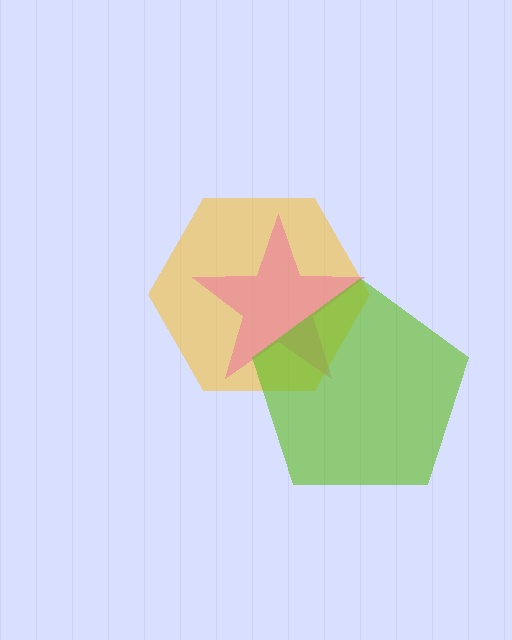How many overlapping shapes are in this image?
There are 3 overlapping shapes in the image.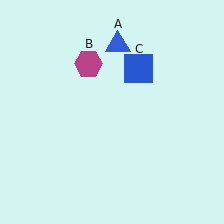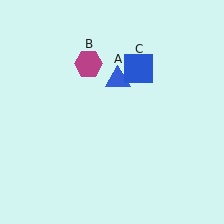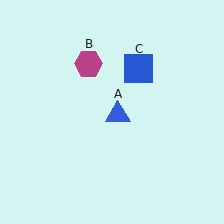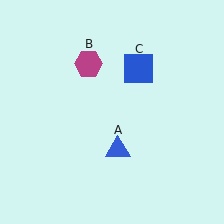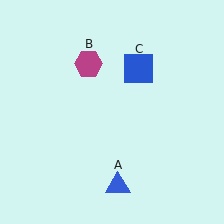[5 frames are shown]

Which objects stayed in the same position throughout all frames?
Magenta hexagon (object B) and blue square (object C) remained stationary.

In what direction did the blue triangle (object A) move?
The blue triangle (object A) moved down.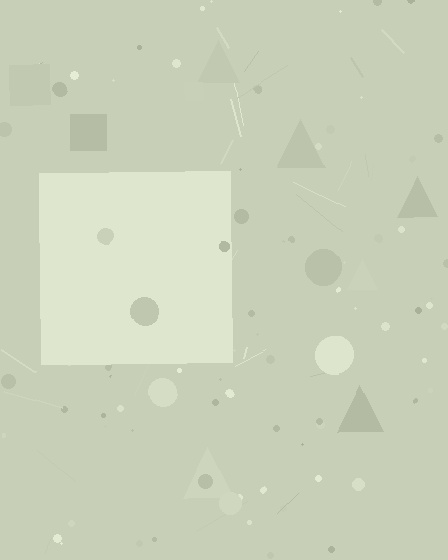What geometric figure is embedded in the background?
A square is embedded in the background.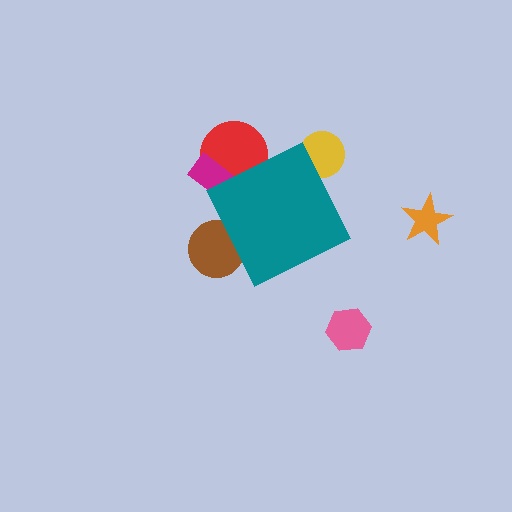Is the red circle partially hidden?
Yes, the red circle is partially hidden behind the teal diamond.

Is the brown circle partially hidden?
Yes, the brown circle is partially hidden behind the teal diamond.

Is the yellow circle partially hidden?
Yes, the yellow circle is partially hidden behind the teal diamond.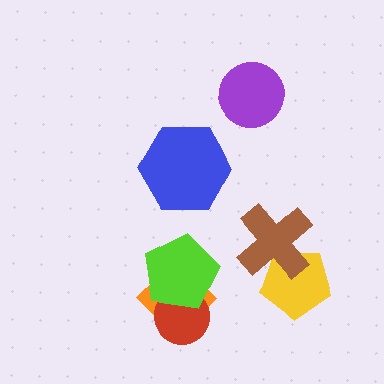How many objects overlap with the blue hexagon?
0 objects overlap with the blue hexagon.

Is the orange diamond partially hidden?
Yes, it is partially covered by another shape.